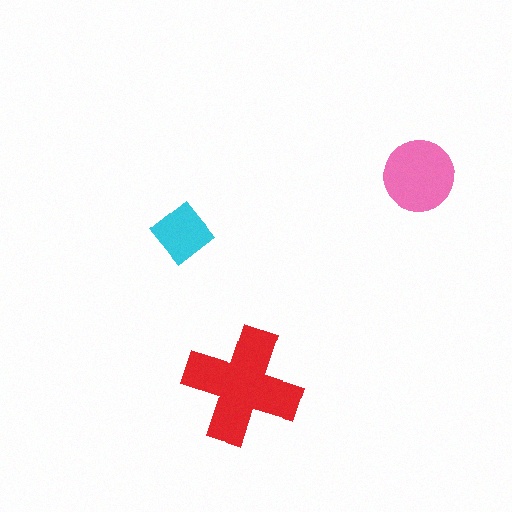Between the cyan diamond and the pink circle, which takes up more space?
The pink circle.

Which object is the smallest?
The cyan diamond.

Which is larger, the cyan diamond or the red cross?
The red cross.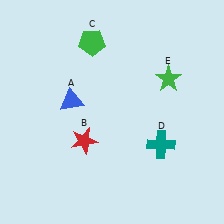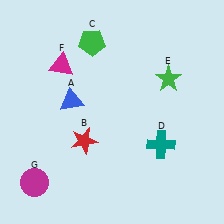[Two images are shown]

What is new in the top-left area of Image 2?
A magenta triangle (F) was added in the top-left area of Image 2.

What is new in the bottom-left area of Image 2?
A magenta circle (G) was added in the bottom-left area of Image 2.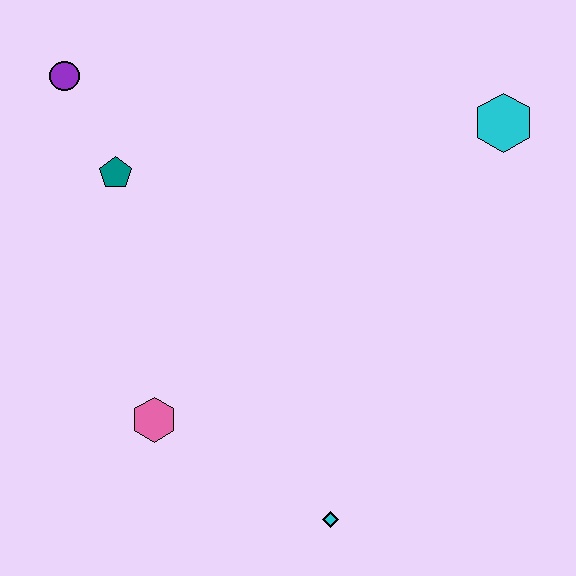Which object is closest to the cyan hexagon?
The teal pentagon is closest to the cyan hexagon.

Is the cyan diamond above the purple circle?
No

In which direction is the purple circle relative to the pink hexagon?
The purple circle is above the pink hexagon.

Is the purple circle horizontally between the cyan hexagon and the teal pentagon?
No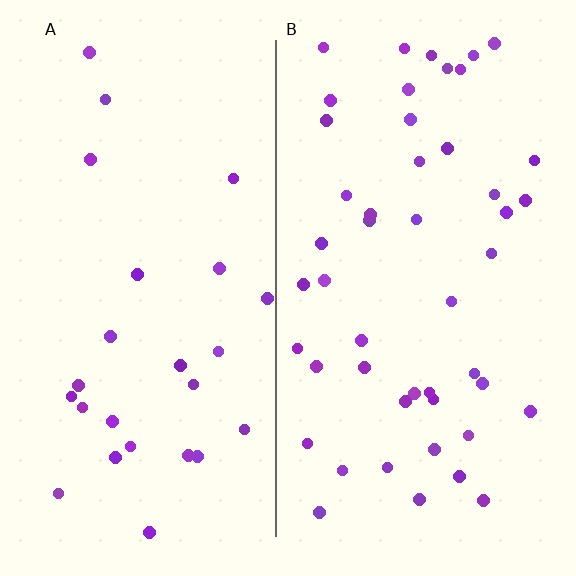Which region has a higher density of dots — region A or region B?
B (the right).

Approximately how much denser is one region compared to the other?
Approximately 1.9× — region B over region A.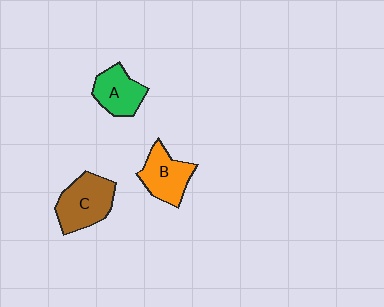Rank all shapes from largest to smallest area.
From largest to smallest: C (brown), B (orange), A (green).